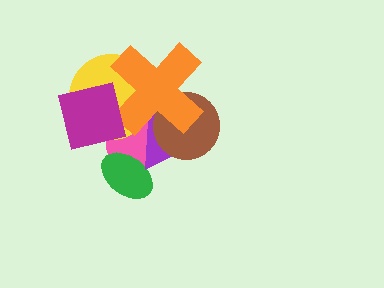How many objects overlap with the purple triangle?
5 objects overlap with the purple triangle.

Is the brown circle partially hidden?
Yes, it is partially covered by another shape.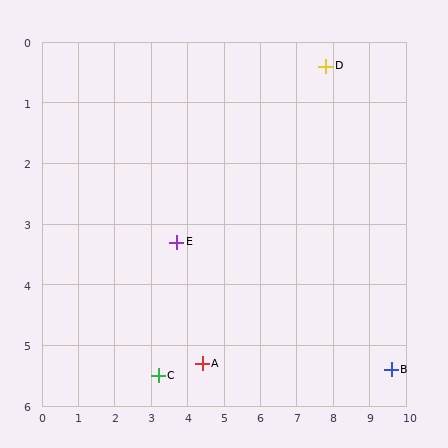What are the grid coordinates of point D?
Point D is at approximately (7.8, 0.4).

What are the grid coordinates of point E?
Point E is at approximately (3.7, 3.3).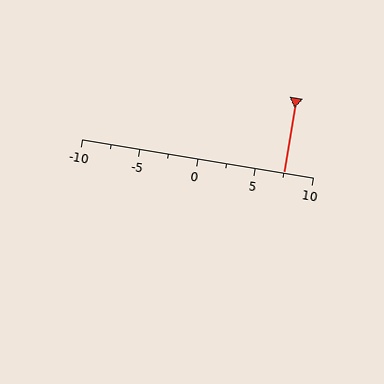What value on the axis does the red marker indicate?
The marker indicates approximately 7.5.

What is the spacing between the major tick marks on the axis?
The major ticks are spaced 5 apart.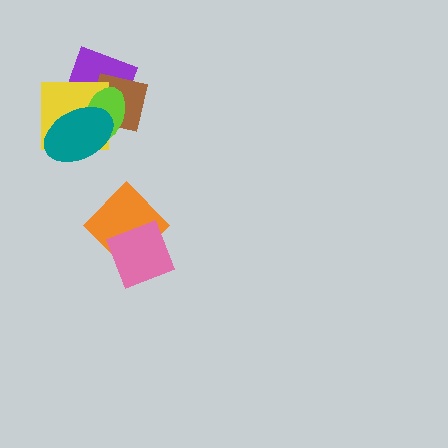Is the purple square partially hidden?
Yes, it is partially covered by another shape.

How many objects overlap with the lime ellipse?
4 objects overlap with the lime ellipse.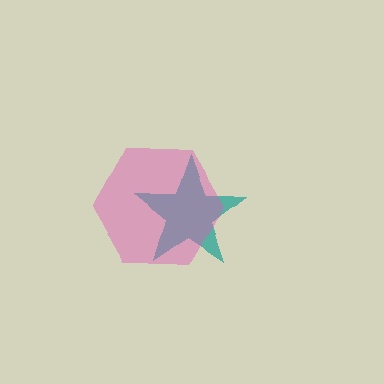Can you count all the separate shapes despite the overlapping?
Yes, there are 2 separate shapes.